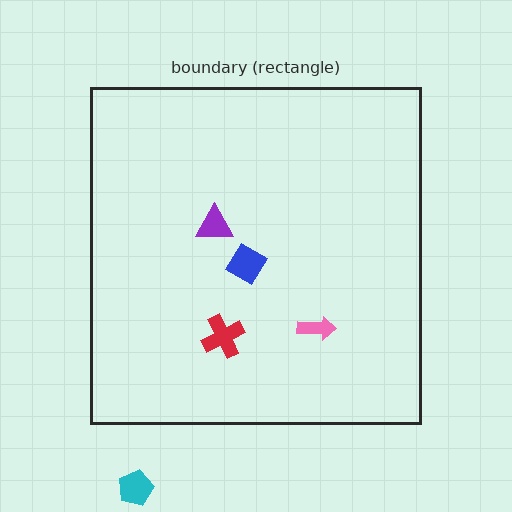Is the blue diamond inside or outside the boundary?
Inside.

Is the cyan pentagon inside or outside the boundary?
Outside.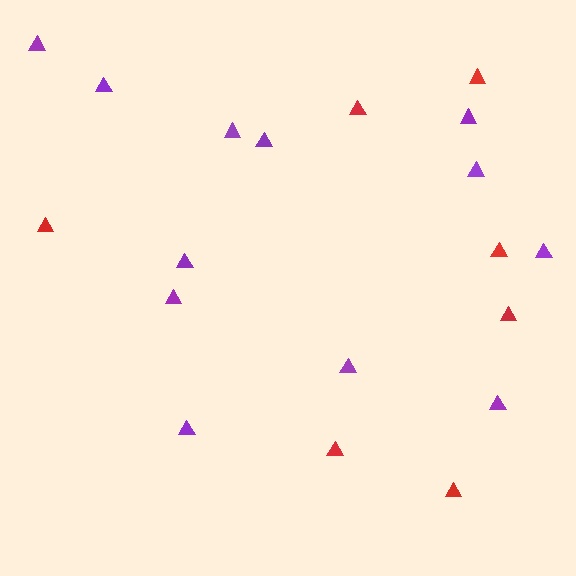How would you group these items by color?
There are 2 groups: one group of purple triangles (12) and one group of red triangles (7).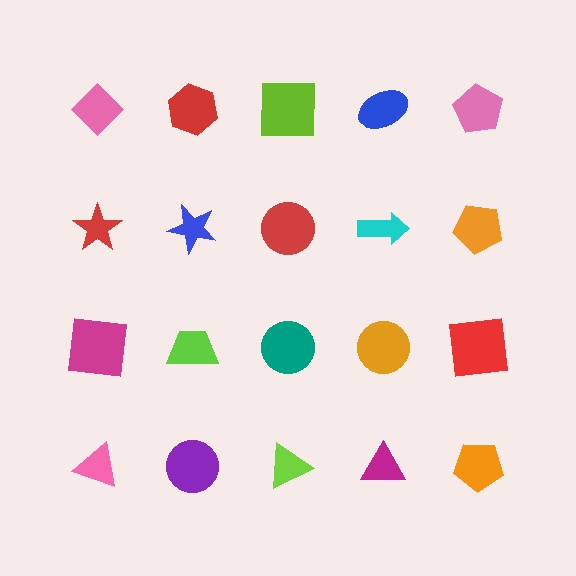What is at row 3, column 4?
An orange circle.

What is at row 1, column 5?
A pink pentagon.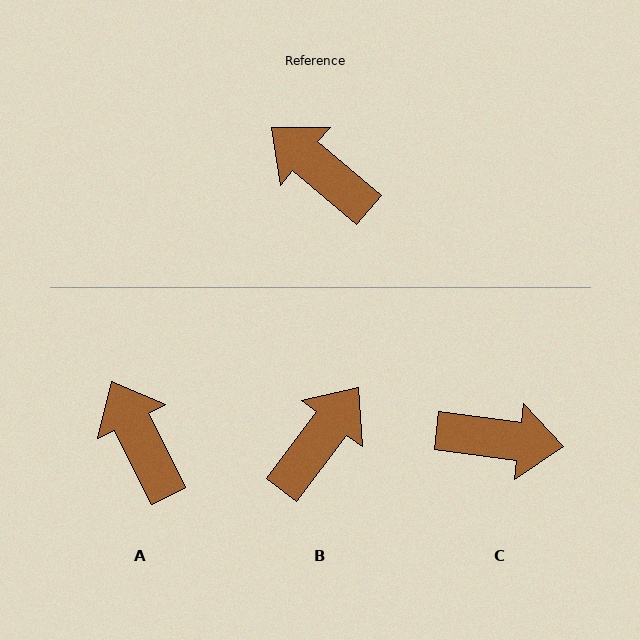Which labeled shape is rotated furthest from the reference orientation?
C, about 147 degrees away.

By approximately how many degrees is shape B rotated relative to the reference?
Approximately 87 degrees clockwise.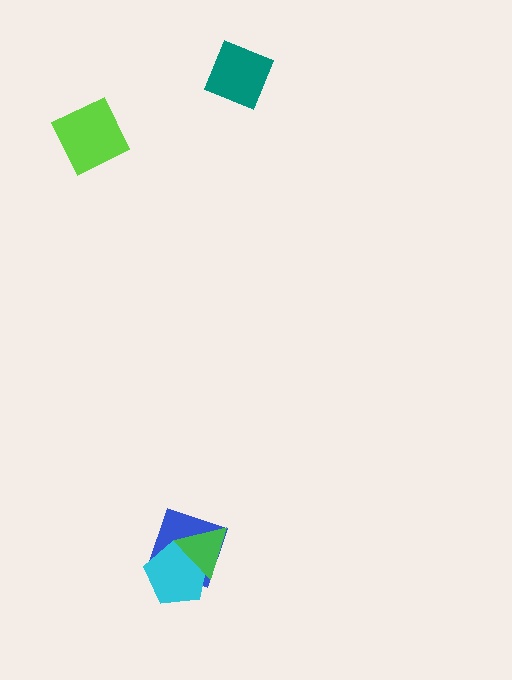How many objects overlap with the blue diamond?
2 objects overlap with the blue diamond.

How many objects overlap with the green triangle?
2 objects overlap with the green triangle.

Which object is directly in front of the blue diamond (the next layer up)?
The cyan pentagon is directly in front of the blue diamond.